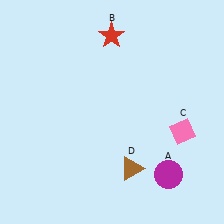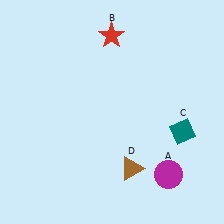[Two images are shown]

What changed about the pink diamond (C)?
In Image 1, C is pink. In Image 2, it changed to teal.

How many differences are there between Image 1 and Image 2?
There is 1 difference between the two images.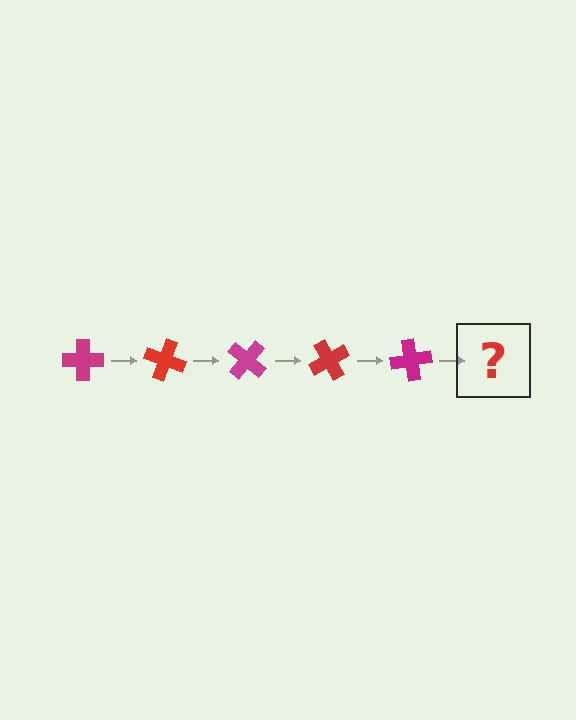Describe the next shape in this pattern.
It should be a red cross, rotated 100 degrees from the start.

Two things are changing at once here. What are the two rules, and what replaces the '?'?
The two rules are that it rotates 20 degrees each step and the color cycles through magenta and red. The '?' should be a red cross, rotated 100 degrees from the start.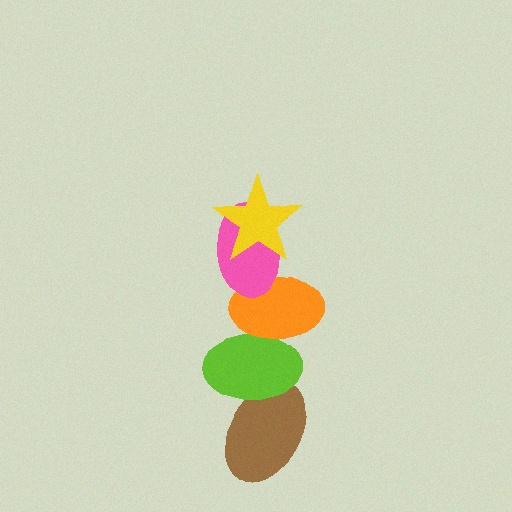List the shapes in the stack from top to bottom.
From top to bottom: the yellow star, the pink ellipse, the orange ellipse, the lime ellipse, the brown ellipse.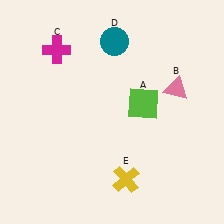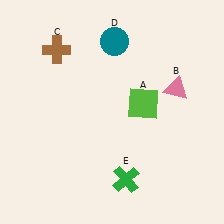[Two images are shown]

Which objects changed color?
C changed from magenta to brown. E changed from yellow to green.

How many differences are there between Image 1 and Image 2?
There are 2 differences between the two images.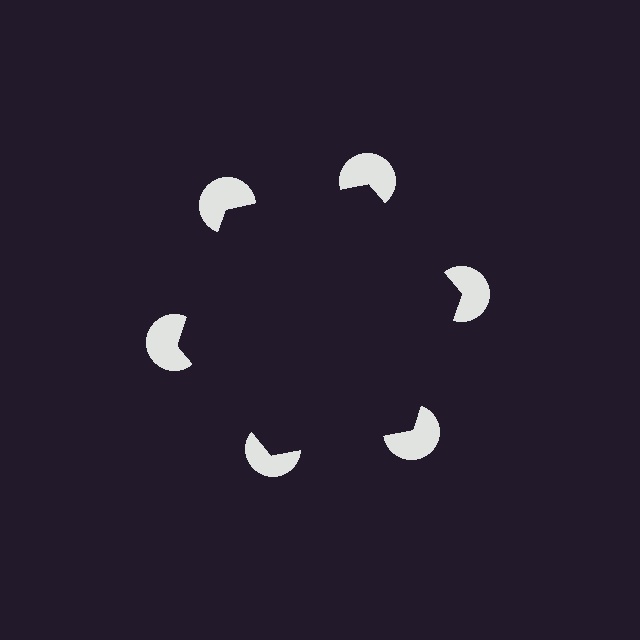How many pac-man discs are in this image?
There are 6 — one at each vertex of the illusory hexagon.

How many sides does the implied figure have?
6 sides.